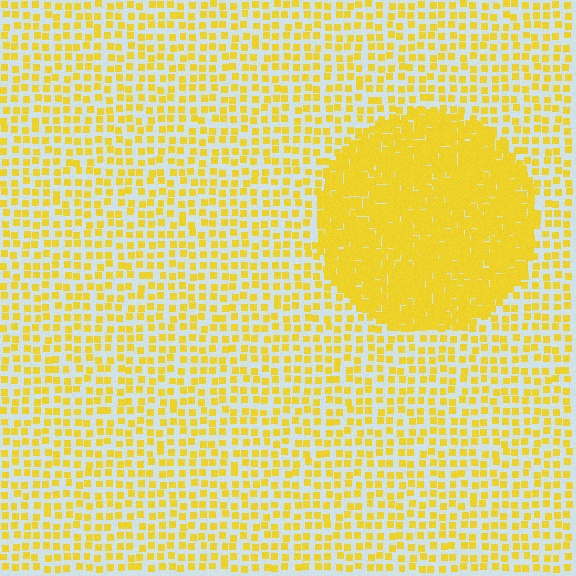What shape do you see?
I see a circle.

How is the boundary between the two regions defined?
The boundary is defined by a change in element density (approximately 2.7x ratio). All elements are the same color, size, and shape.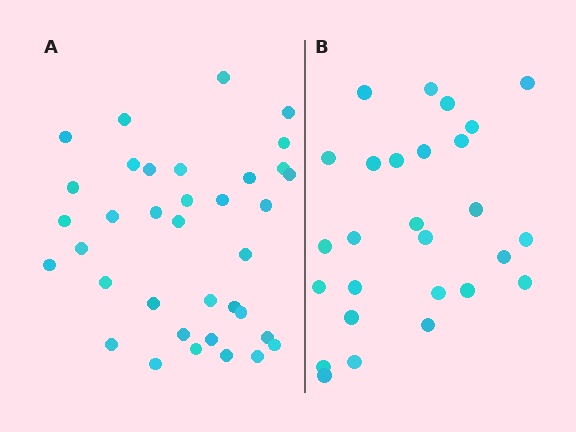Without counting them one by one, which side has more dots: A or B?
Region A (the left region) has more dots.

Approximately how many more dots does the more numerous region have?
Region A has roughly 8 or so more dots than region B.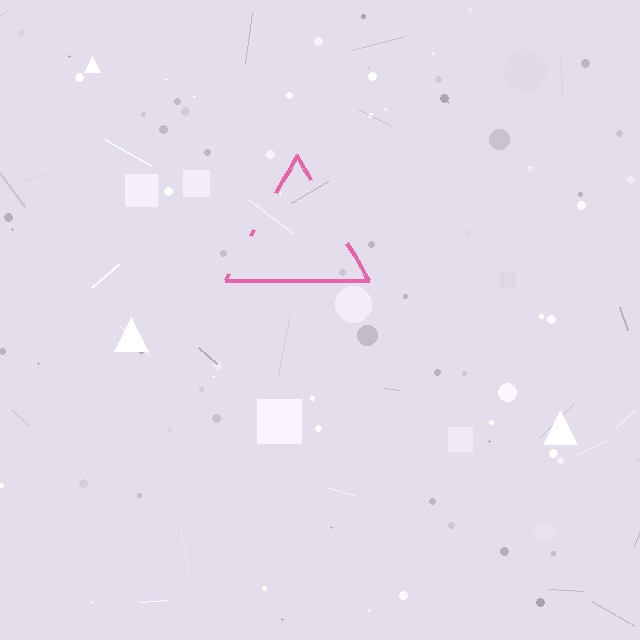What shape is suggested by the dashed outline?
The dashed outline suggests a triangle.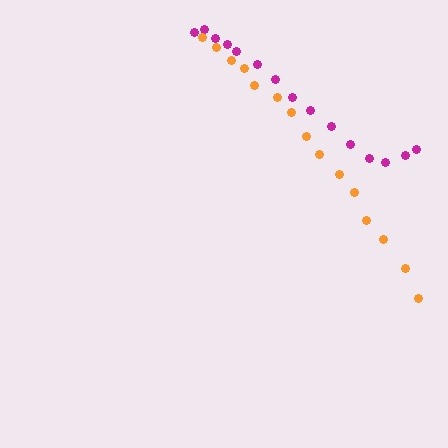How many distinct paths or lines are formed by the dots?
There are 2 distinct paths.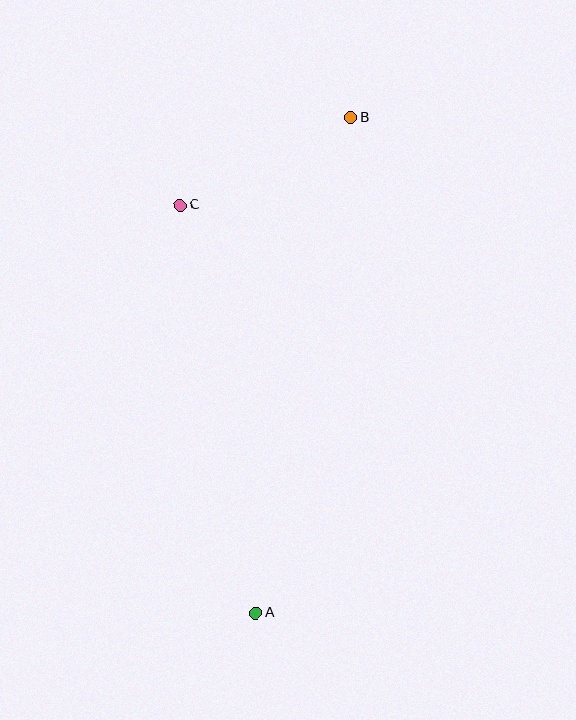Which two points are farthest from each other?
Points A and B are farthest from each other.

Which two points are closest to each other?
Points B and C are closest to each other.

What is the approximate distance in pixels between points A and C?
The distance between A and C is approximately 415 pixels.